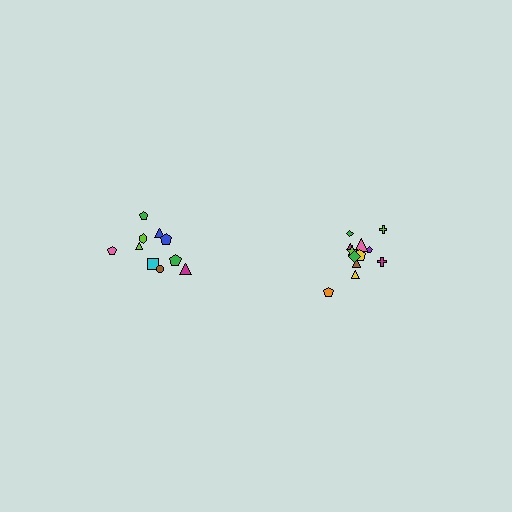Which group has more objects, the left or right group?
The right group.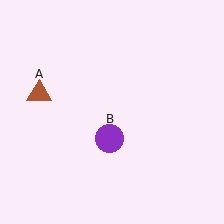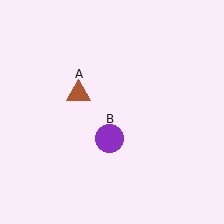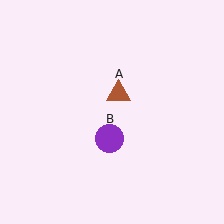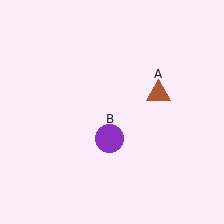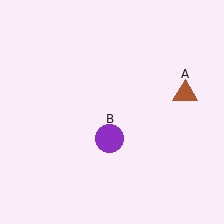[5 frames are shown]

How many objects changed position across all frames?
1 object changed position: brown triangle (object A).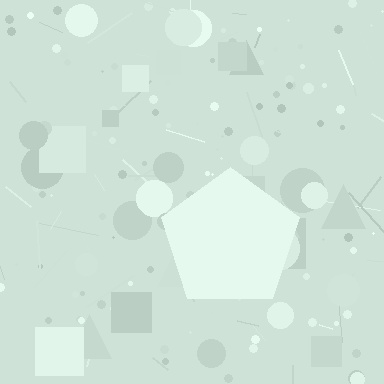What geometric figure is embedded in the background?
A pentagon is embedded in the background.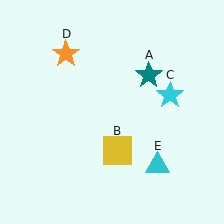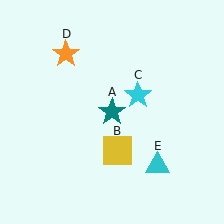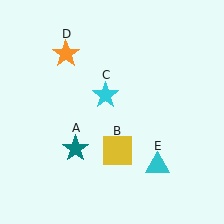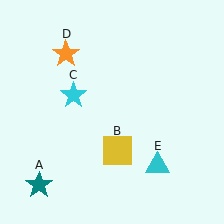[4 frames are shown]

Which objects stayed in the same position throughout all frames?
Yellow square (object B) and orange star (object D) and cyan triangle (object E) remained stationary.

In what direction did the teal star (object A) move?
The teal star (object A) moved down and to the left.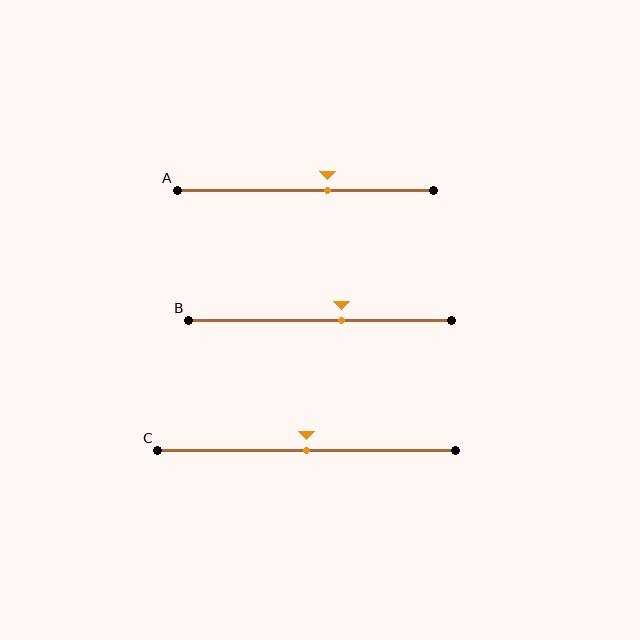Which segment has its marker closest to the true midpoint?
Segment C has its marker closest to the true midpoint.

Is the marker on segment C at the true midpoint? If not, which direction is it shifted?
Yes, the marker on segment C is at the true midpoint.